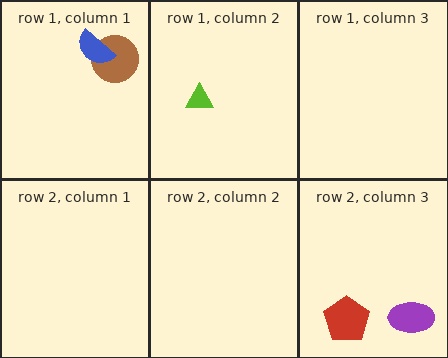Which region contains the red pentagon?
The row 2, column 3 region.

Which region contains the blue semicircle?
The row 1, column 1 region.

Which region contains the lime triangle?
The row 1, column 2 region.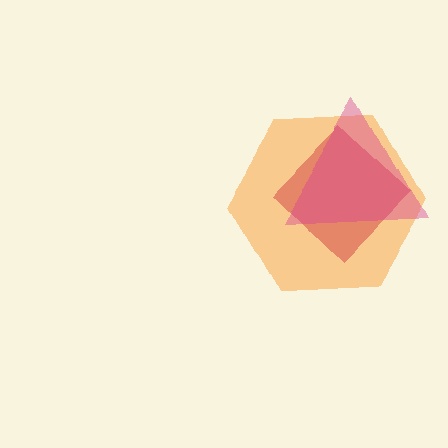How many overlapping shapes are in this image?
There are 3 overlapping shapes in the image.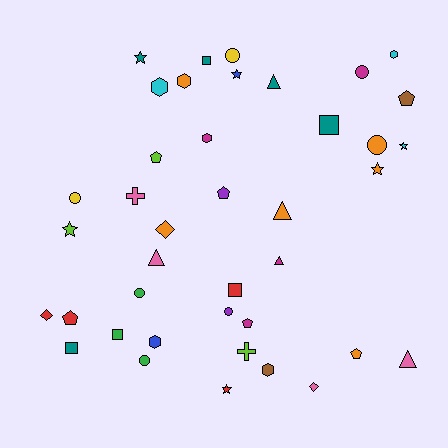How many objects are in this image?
There are 40 objects.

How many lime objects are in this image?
There are 3 lime objects.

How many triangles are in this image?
There are 5 triangles.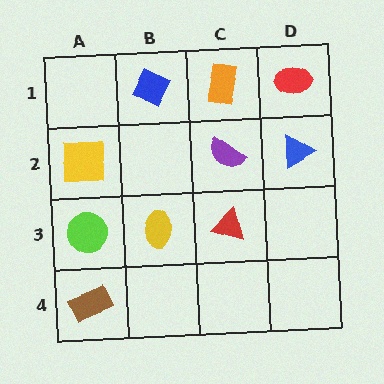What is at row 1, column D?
A red ellipse.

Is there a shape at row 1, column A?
No, that cell is empty.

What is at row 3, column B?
A yellow ellipse.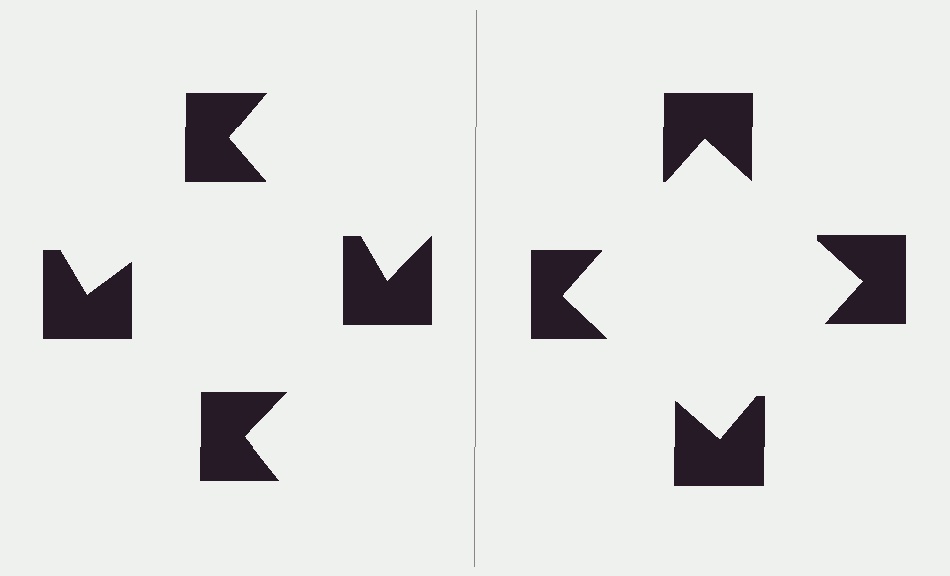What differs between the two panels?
The notched squares are positioned identically on both sides; only the wedge orientations differ. On the right they align to a square; on the left they are misaligned.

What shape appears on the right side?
An illusory square.